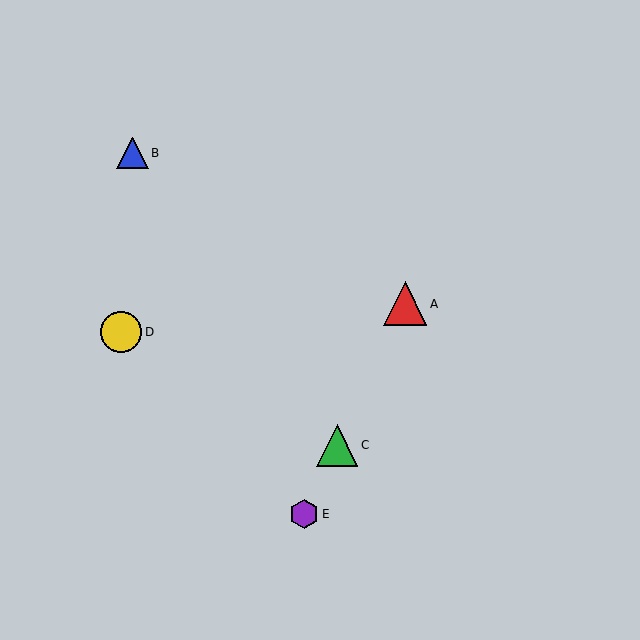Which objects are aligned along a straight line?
Objects A, C, E are aligned along a straight line.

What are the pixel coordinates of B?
Object B is at (132, 153).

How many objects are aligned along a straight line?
3 objects (A, C, E) are aligned along a straight line.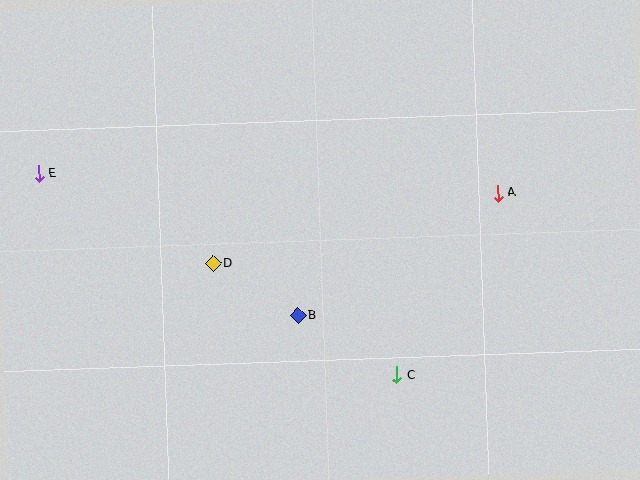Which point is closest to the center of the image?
Point B at (298, 316) is closest to the center.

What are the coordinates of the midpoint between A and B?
The midpoint between A and B is at (398, 254).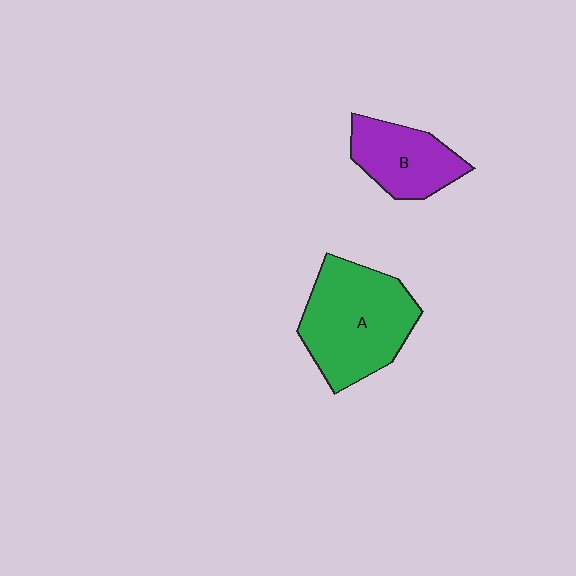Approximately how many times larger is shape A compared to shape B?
Approximately 1.6 times.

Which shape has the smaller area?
Shape B (purple).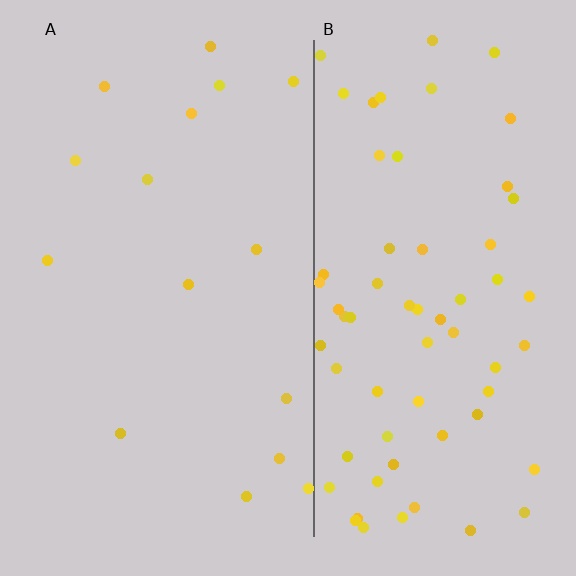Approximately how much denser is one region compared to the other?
Approximately 4.2× — region B over region A.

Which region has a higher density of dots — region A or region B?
B (the right).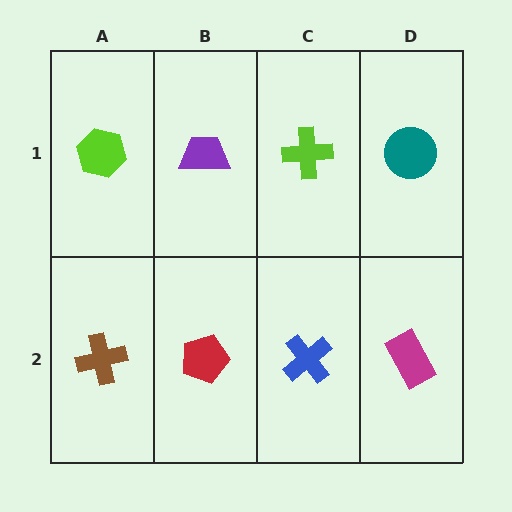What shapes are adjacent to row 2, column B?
A purple trapezoid (row 1, column B), a brown cross (row 2, column A), a blue cross (row 2, column C).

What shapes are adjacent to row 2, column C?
A lime cross (row 1, column C), a red pentagon (row 2, column B), a magenta rectangle (row 2, column D).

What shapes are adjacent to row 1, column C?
A blue cross (row 2, column C), a purple trapezoid (row 1, column B), a teal circle (row 1, column D).